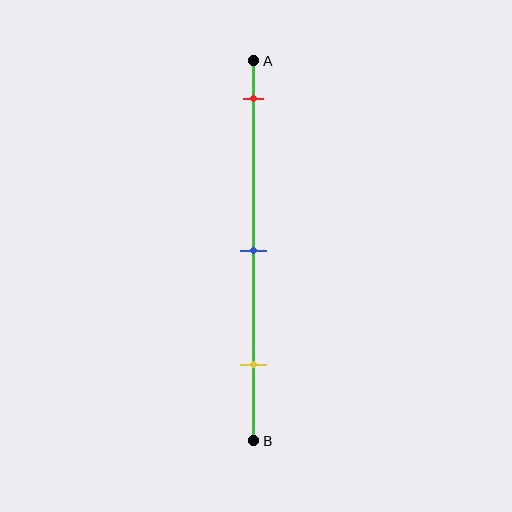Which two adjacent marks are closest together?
The blue and yellow marks are the closest adjacent pair.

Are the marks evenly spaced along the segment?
Yes, the marks are approximately evenly spaced.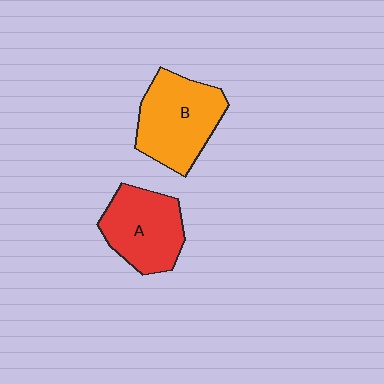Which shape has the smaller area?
Shape A (red).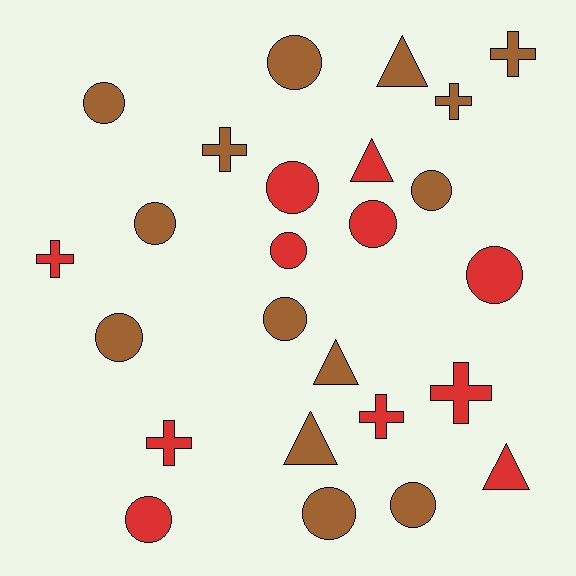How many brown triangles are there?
There are 3 brown triangles.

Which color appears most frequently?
Brown, with 14 objects.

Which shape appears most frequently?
Circle, with 13 objects.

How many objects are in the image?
There are 25 objects.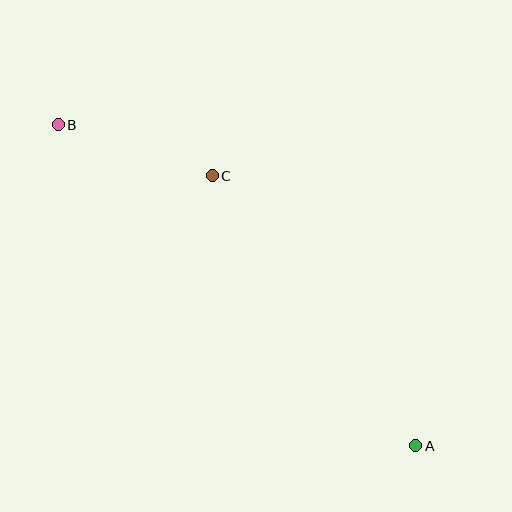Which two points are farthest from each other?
Points A and B are farthest from each other.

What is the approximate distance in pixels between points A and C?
The distance between A and C is approximately 338 pixels.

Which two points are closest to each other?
Points B and C are closest to each other.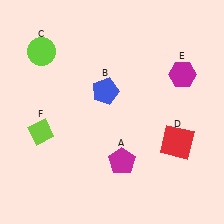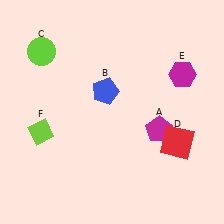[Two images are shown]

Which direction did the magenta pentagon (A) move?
The magenta pentagon (A) moved right.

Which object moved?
The magenta pentagon (A) moved right.